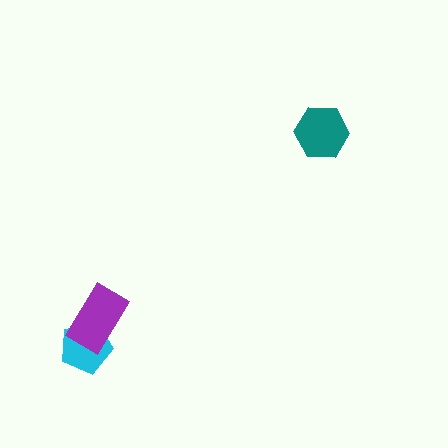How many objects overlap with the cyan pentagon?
1 object overlaps with the cyan pentagon.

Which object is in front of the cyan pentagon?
The purple rectangle is in front of the cyan pentagon.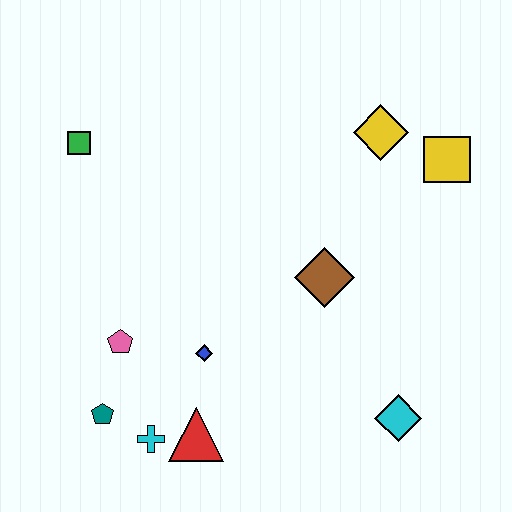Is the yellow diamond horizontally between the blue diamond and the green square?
No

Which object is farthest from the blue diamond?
The yellow square is farthest from the blue diamond.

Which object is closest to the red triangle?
The cyan cross is closest to the red triangle.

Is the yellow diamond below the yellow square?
No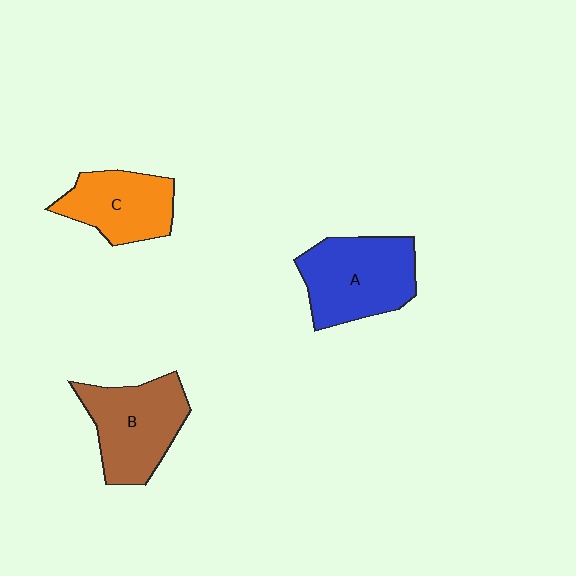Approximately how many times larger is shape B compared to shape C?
Approximately 1.2 times.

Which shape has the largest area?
Shape A (blue).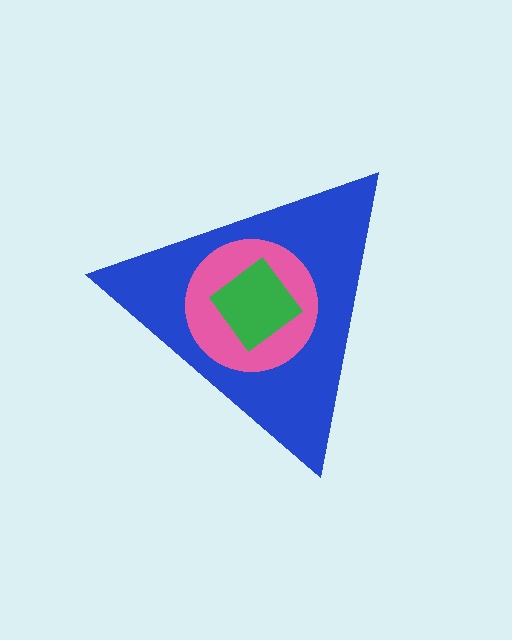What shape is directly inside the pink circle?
The green diamond.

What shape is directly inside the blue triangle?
The pink circle.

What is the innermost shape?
The green diamond.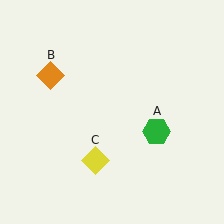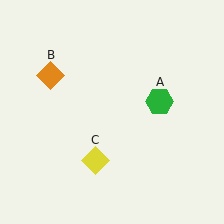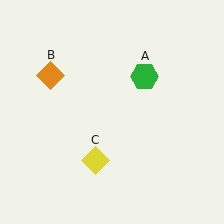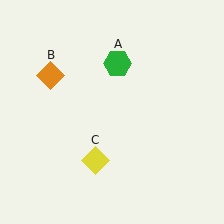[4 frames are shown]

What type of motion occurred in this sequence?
The green hexagon (object A) rotated counterclockwise around the center of the scene.